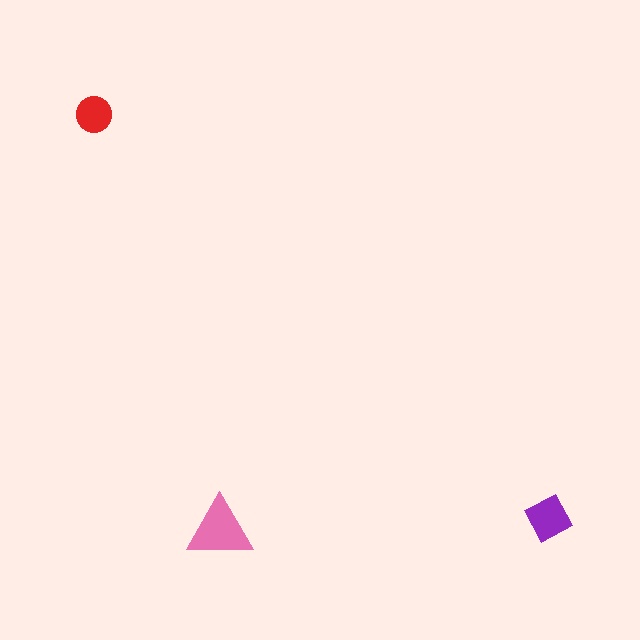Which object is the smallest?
The red circle.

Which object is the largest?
The pink triangle.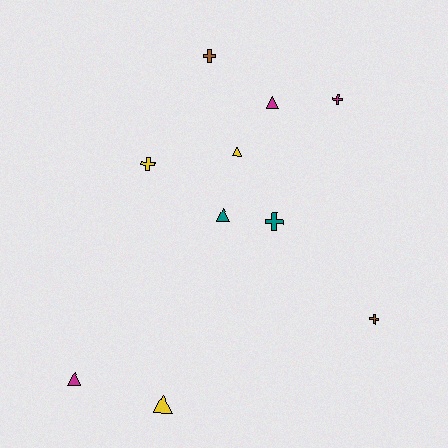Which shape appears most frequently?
Cross, with 5 objects.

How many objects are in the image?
There are 10 objects.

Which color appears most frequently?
Yellow, with 3 objects.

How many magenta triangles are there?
There are 2 magenta triangles.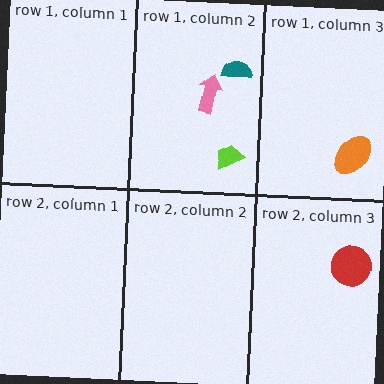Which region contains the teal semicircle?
The row 1, column 2 region.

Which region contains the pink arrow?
The row 1, column 2 region.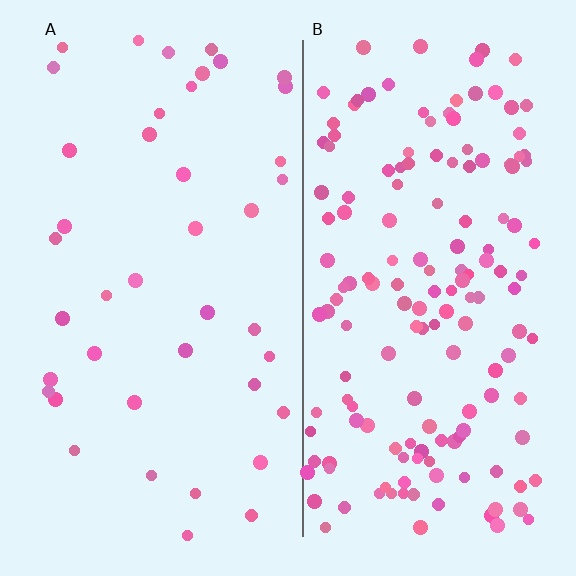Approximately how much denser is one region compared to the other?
Approximately 3.8× — region B over region A.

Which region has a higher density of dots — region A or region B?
B (the right).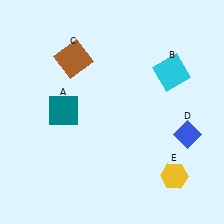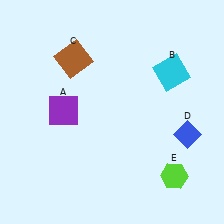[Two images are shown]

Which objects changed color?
A changed from teal to purple. E changed from yellow to lime.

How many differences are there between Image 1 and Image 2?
There are 2 differences between the two images.